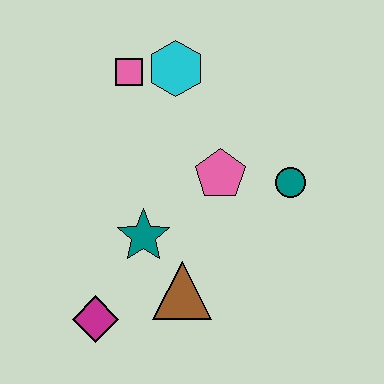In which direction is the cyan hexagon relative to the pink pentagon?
The cyan hexagon is above the pink pentagon.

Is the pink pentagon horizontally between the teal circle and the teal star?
Yes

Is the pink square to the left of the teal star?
Yes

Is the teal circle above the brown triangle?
Yes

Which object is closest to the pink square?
The cyan hexagon is closest to the pink square.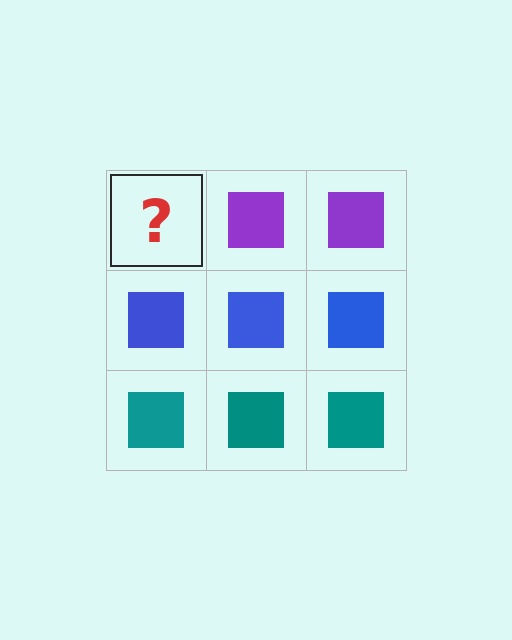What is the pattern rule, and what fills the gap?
The rule is that each row has a consistent color. The gap should be filled with a purple square.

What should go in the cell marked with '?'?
The missing cell should contain a purple square.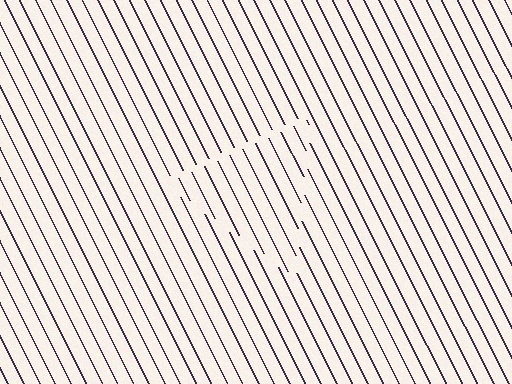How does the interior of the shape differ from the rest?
The interior of the shape contains the same grating, shifted by half a period — the contour is defined by the phase discontinuity where line-ends from the inner and outer gratings abut.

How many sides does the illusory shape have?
3 sides — the line-ends trace a triangle.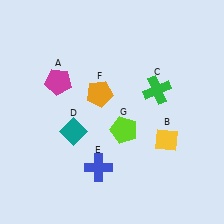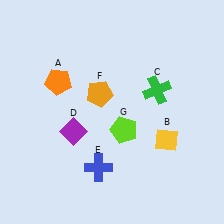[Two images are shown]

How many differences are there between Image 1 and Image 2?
There are 2 differences between the two images.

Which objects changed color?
A changed from magenta to orange. D changed from teal to purple.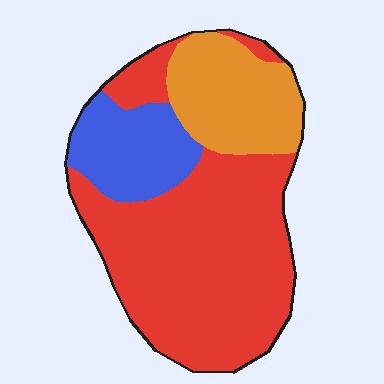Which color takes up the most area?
Red, at roughly 60%.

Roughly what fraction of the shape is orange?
Orange covers roughly 20% of the shape.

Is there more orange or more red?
Red.